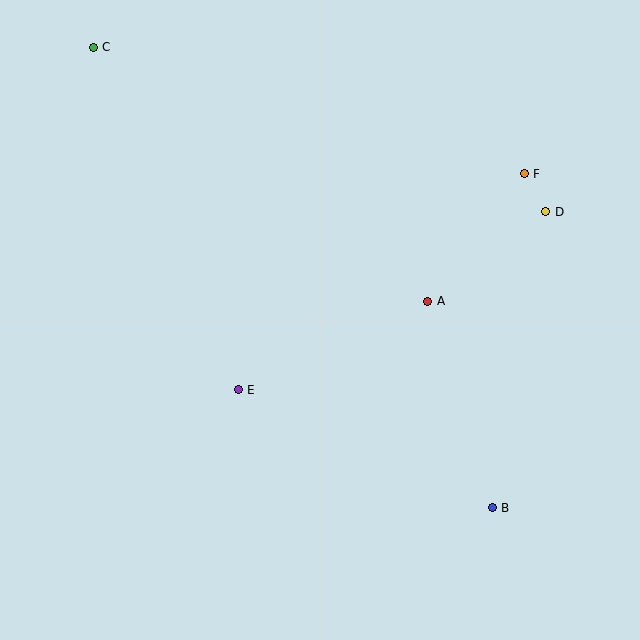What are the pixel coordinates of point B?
Point B is at (492, 508).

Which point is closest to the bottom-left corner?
Point E is closest to the bottom-left corner.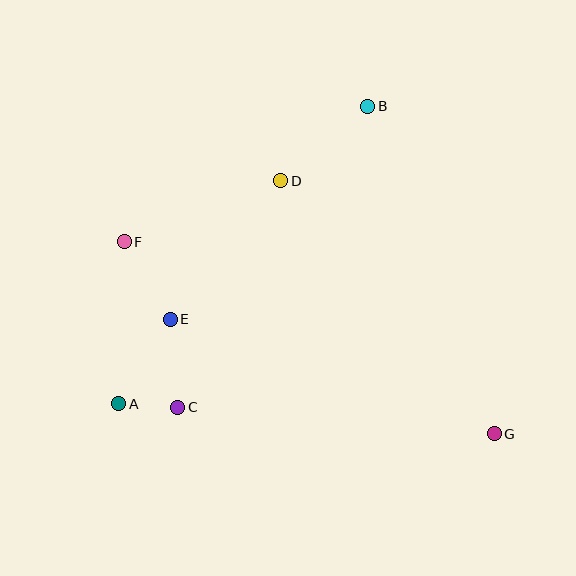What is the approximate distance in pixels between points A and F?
The distance between A and F is approximately 162 pixels.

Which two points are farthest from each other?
Points F and G are farthest from each other.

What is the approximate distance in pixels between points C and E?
The distance between C and E is approximately 88 pixels.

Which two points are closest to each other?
Points A and C are closest to each other.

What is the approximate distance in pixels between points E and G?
The distance between E and G is approximately 344 pixels.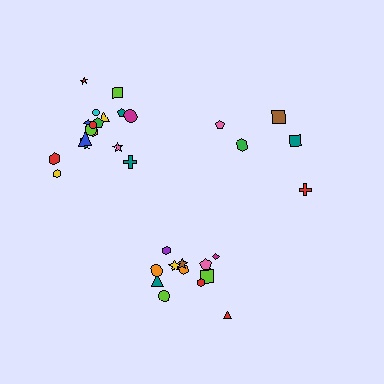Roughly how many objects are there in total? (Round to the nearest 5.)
Roughly 35 objects in total.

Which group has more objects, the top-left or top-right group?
The top-left group.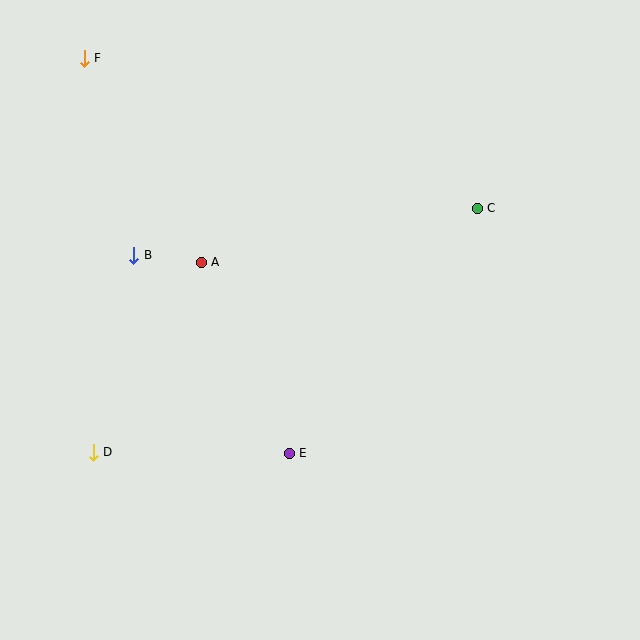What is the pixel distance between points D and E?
The distance between D and E is 196 pixels.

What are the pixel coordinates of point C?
Point C is at (477, 208).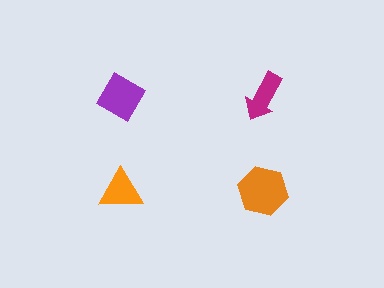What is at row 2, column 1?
An orange triangle.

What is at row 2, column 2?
An orange hexagon.